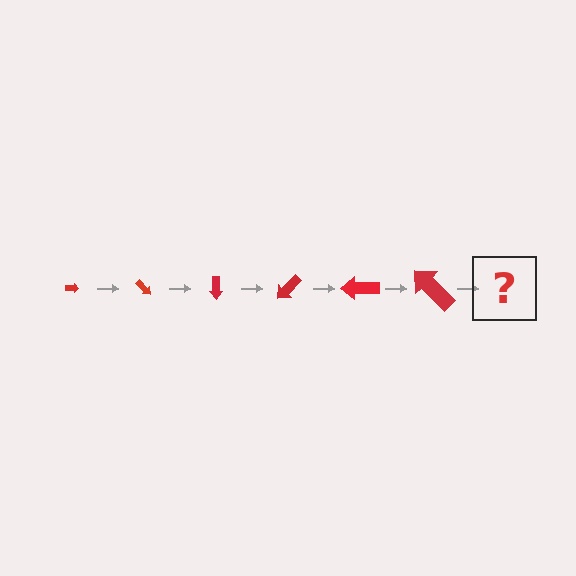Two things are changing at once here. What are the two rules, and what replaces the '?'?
The two rules are that the arrow grows larger each step and it rotates 45 degrees each step. The '?' should be an arrow, larger than the previous one and rotated 270 degrees from the start.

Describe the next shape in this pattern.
It should be an arrow, larger than the previous one and rotated 270 degrees from the start.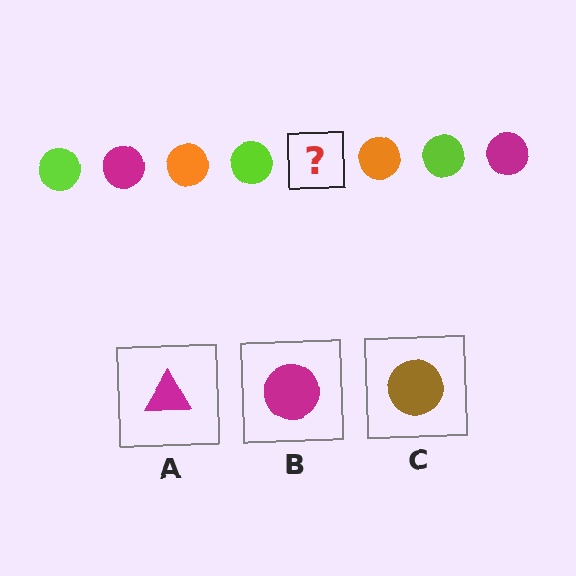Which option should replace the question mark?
Option B.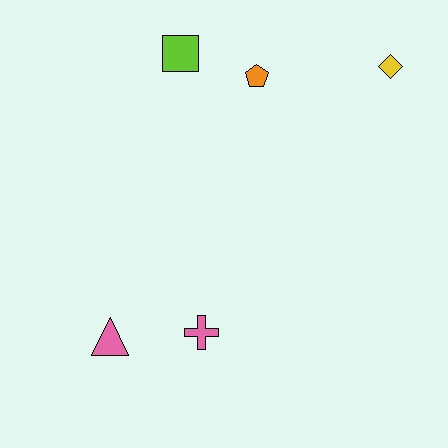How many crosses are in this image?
There is 1 cross.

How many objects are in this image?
There are 5 objects.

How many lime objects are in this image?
There is 1 lime object.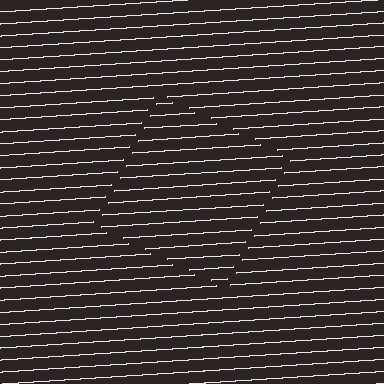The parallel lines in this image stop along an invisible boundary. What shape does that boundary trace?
An illusory square. The interior of the shape contains the same grating, shifted by half a period — the contour is defined by the phase discontinuity where line-ends from the inner and outer gratings abut.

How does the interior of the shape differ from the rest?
The interior of the shape contains the same grating, shifted by half a period — the contour is defined by the phase discontinuity where line-ends from the inner and outer gratings abut.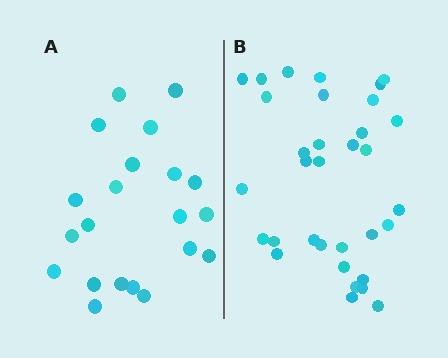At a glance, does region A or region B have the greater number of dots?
Region B (the right region) has more dots.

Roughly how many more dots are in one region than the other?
Region B has roughly 12 or so more dots than region A.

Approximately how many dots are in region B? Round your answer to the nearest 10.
About 30 dots. (The exact count is 33, which rounds to 30.)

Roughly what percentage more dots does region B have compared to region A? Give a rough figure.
About 55% more.